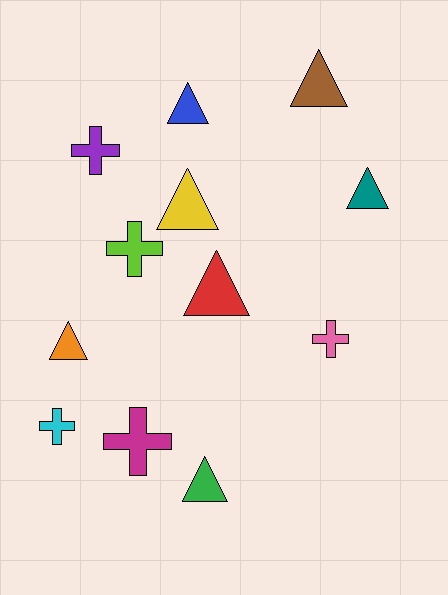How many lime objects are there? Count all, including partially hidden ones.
There is 1 lime object.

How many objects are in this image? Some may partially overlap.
There are 12 objects.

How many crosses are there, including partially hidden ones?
There are 5 crosses.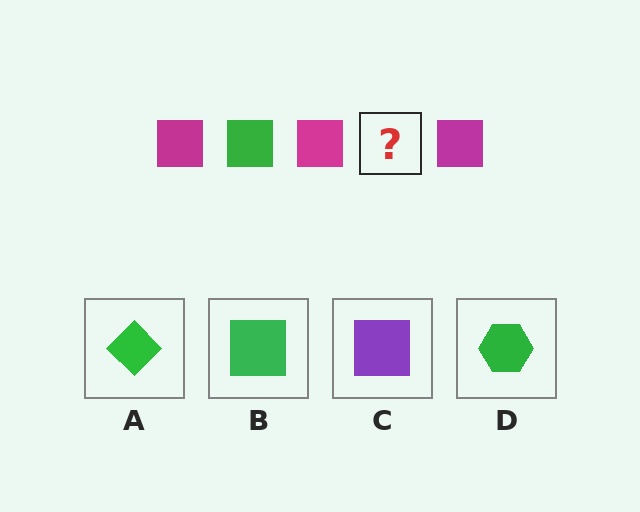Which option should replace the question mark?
Option B.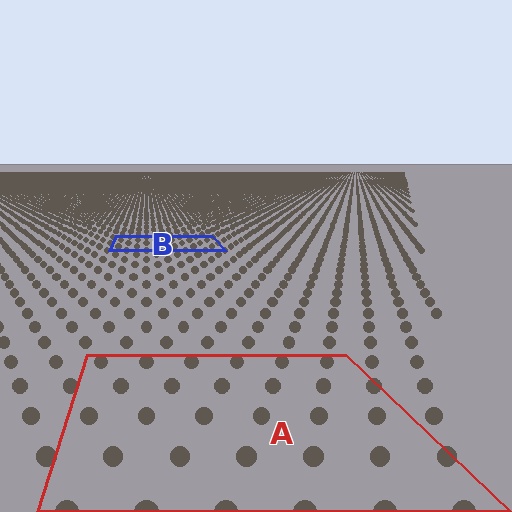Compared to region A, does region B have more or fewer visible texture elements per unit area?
Region B has more texture elements per unit area — they are packed more densely because it is farther away.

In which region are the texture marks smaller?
The texture marks are smaller in region B, because it is farther away.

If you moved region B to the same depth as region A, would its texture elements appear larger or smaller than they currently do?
They would appear larger. At a closer depth, the same texture elements are projected at a bigger on-screen size.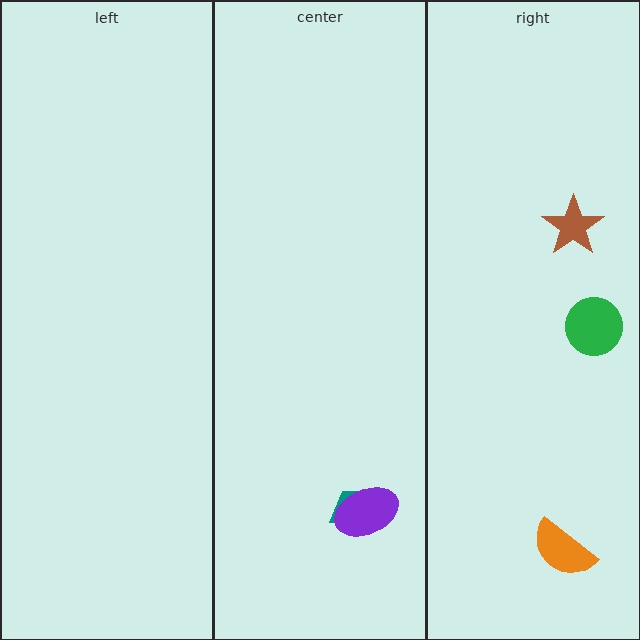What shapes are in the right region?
The brown star, the green circle, the orange semicircle.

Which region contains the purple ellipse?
The center region.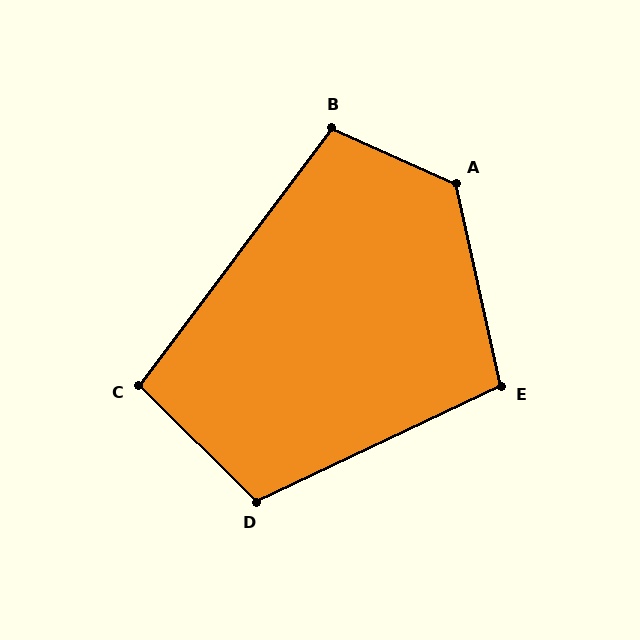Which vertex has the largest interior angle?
A, at approximately 127 degrees.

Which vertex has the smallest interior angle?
C, at approximately 98 degrees.